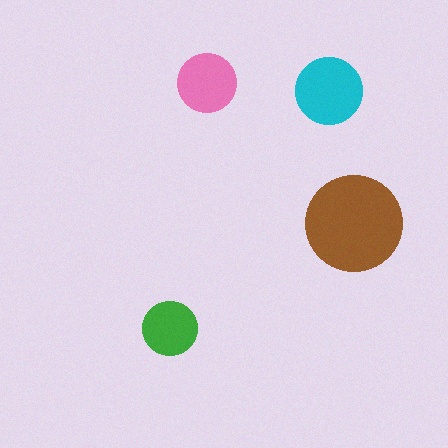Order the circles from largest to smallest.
the brown one, the cyan one, the pink one, the green one.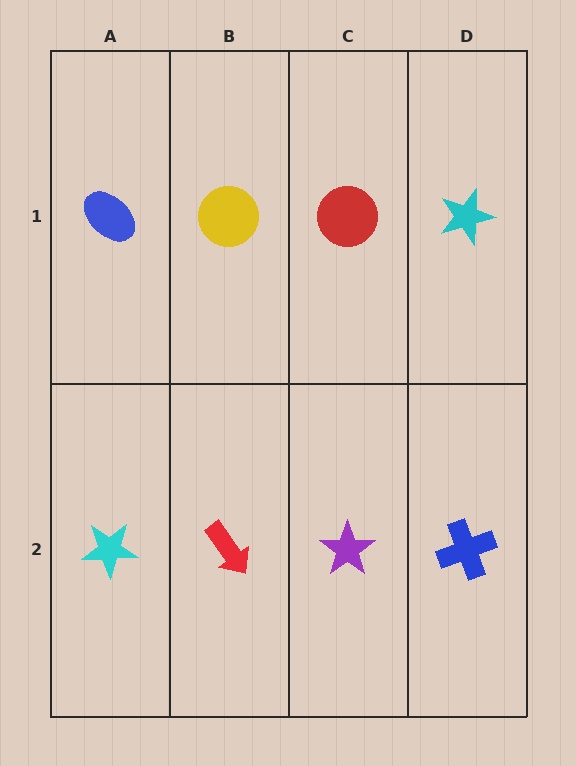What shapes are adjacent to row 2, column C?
A red circle (row 1, column C), a red arrow (row 2, column B), a blue cross (row 2, column D).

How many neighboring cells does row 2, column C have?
3.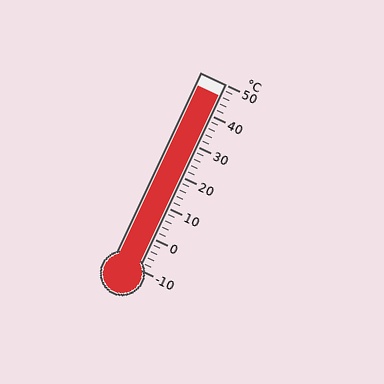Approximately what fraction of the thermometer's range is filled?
The thermometer is filled to approximately 95% of its range.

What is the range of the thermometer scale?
The thermometer scale ranges from -10°C to 50°C.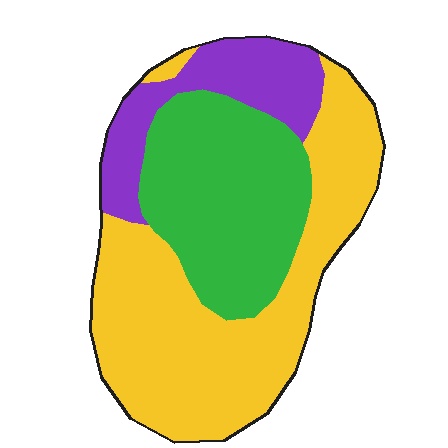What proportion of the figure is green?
Green covers 33% of the figure.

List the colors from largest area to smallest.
From largest to smallest: yellow, green, purple.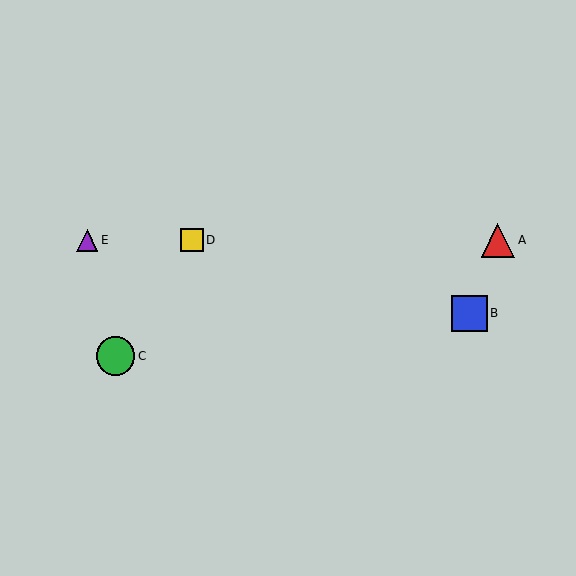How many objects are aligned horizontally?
3 objects (A, D, E) are aligned horizontally.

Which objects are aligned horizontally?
Objects A, D, E are aligned horizontally.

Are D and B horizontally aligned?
No, D is at y≈240 and B is at y≈313.